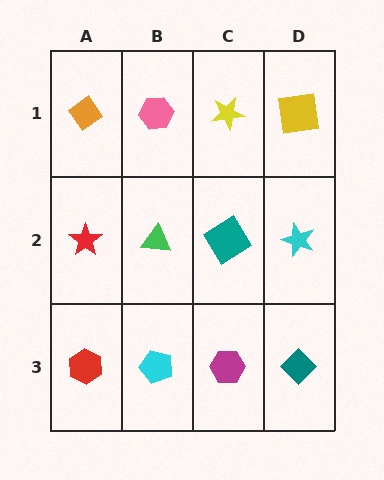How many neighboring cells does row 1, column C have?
3.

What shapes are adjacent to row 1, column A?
A red star (row 2, column A), a pink hexagon (row 1, column B).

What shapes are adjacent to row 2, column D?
A yellow square (row 1, column D), a teal diamond (row 3, column D), a teal diamond (row 2, column C).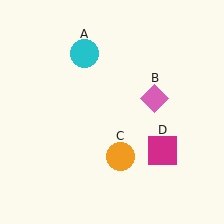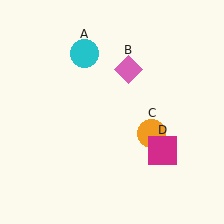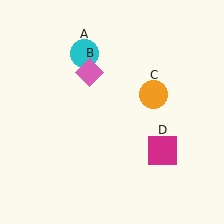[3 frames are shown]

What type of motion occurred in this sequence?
The pink diamond (object B), orange circle (object C) rotated counterclockwise around the center of the scene.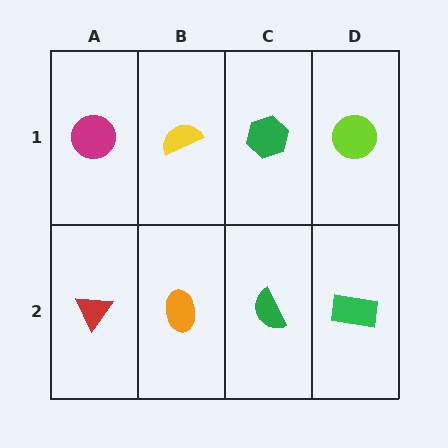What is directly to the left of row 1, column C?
A yellow semicircle.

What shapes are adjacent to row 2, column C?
A green hexagon (row 1, column C), an orange ellipse (row 2, column B), a green rectangle (row 2, column D).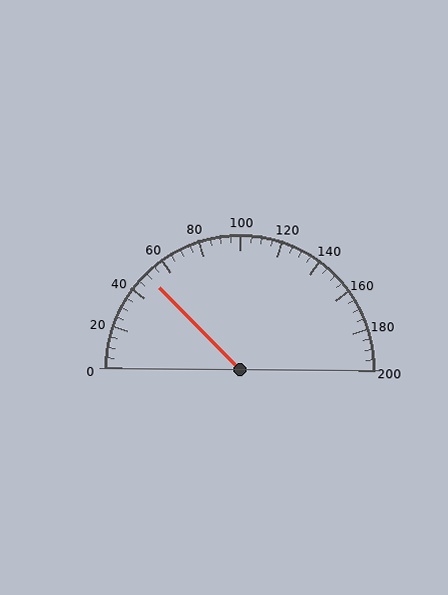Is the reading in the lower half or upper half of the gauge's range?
The reading is in the lower half of the range (0 to 200).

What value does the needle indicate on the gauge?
The needle indicates approximately 50.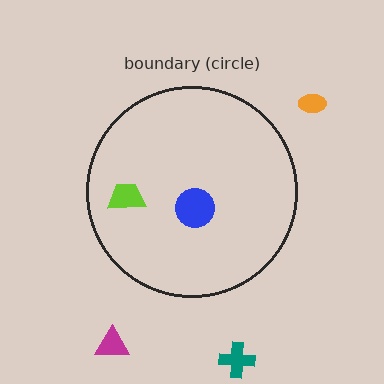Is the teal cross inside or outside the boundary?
Outside.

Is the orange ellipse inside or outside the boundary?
Outside.